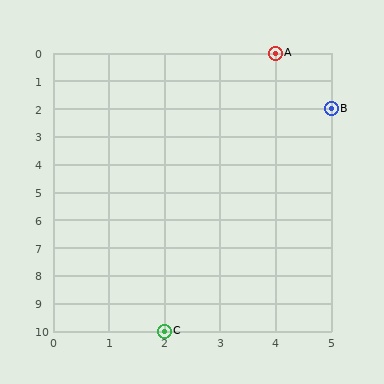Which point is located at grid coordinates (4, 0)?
Point A is at (4, 0).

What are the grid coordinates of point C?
Point C is at grid coordinates (2, 10).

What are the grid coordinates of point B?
Point B is at grid coordinates (5, 2).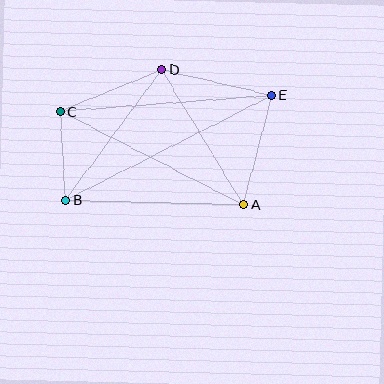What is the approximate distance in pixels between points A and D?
The distance between A and D is approximately 158 pixels.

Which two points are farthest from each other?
Points B and E are farthest from each other.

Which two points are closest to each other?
Points B and C are closest to each other.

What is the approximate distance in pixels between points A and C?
The distance between A and C is approximately 206 pixels.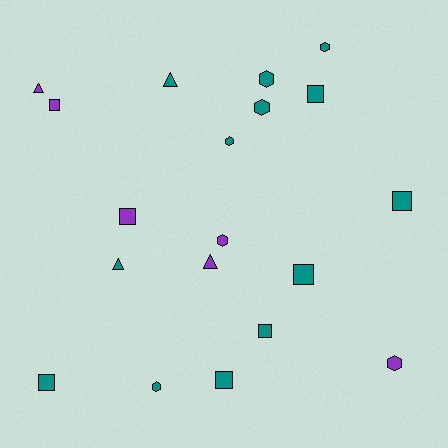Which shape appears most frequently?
Square, with 8 objects.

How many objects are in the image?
There are 19 objects.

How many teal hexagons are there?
There are 5 teal hexagons.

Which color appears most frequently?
Teal, with 13 objects.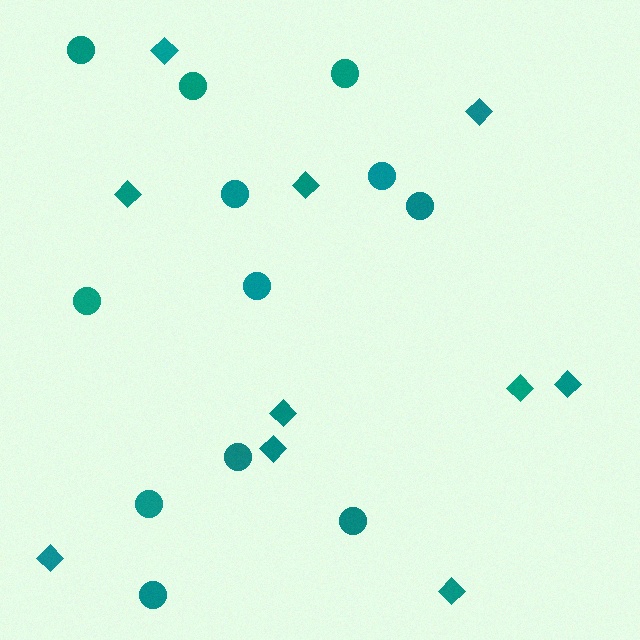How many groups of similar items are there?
There are 2 groups: one group of circles (12) and one group of diamonds (10).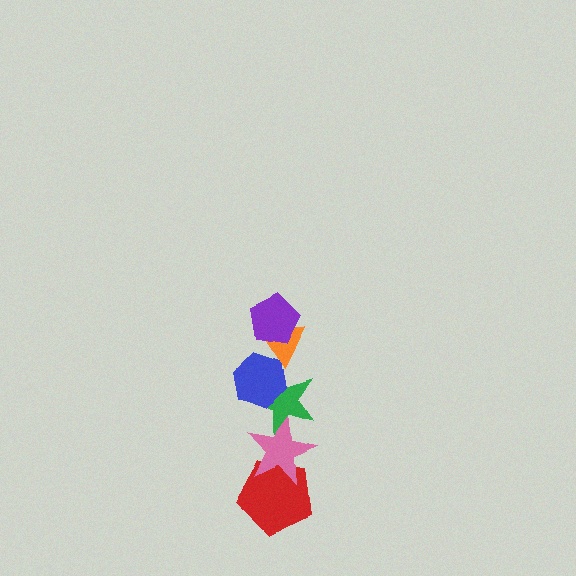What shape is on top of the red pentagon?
The pink star is on top of the red pentagon.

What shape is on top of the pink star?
The green star is on top of the pink star.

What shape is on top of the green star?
The blue hexagon is on top of the green star.